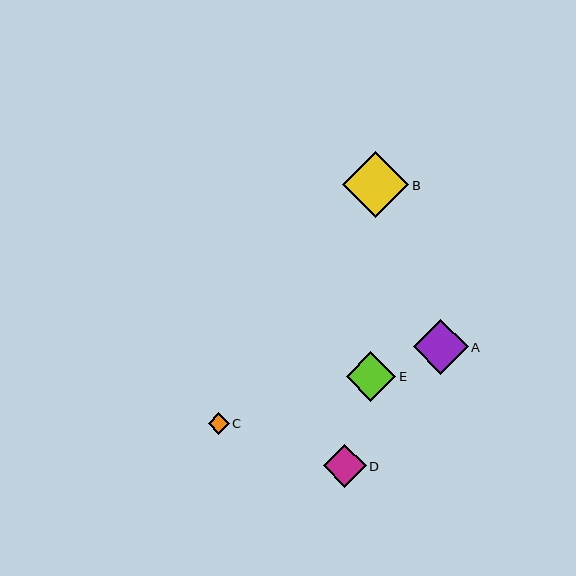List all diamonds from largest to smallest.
From largest to smallest: B, A, E, D, C.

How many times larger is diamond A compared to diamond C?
Diamond A is approximately 2.6 times the size of diamond C.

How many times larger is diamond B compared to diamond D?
Diamond B is approximately 1.5 times the size of diamond D.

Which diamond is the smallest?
Diamond C is the smallest with a size of approximately 21 pixels.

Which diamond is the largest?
Diamond B is the largest with a size of approximately 66 pixels.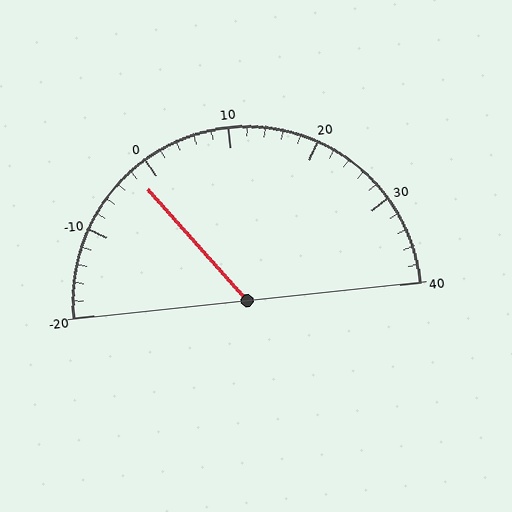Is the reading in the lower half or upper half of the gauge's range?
The reading is in the lower half of the range (-20 to 40).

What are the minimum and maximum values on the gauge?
The gauge ranges from -20 to 40.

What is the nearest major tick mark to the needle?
The nearest major tick mark is 0.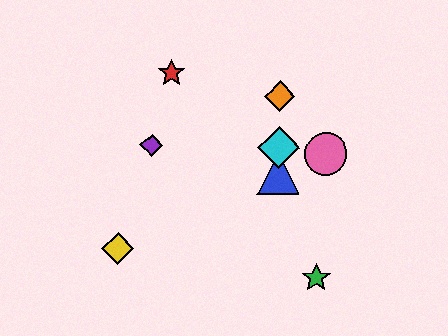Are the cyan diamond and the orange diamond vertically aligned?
Yes, both are at x≈279.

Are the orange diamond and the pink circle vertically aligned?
No, the orange diamond is at x≈280 and the pink circle is at x≈326.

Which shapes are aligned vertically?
The blue triangle, the orange diamond, the cyan diamond are aligned vertically.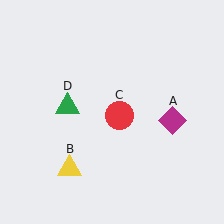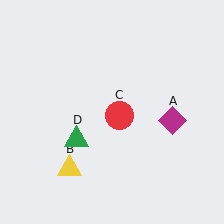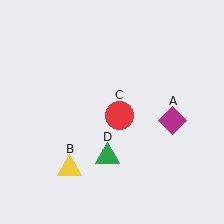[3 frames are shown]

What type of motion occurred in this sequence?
The green triangle (object D) rotated counterclockwise around the center of the scene.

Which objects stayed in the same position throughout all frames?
Magenta diamond (object A) and yellow triangle (object B) and red circle (object C) remained stationary.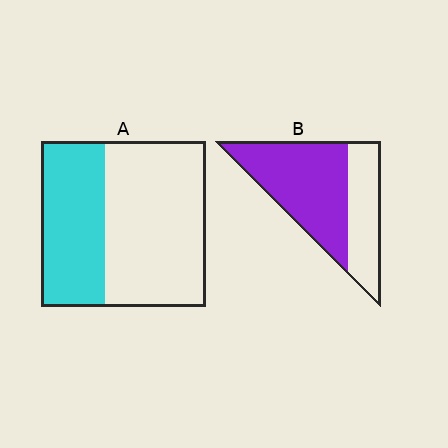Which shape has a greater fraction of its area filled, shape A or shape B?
Shape B.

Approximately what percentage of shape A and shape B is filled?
A is approximately 40% and B is approximately 65%.